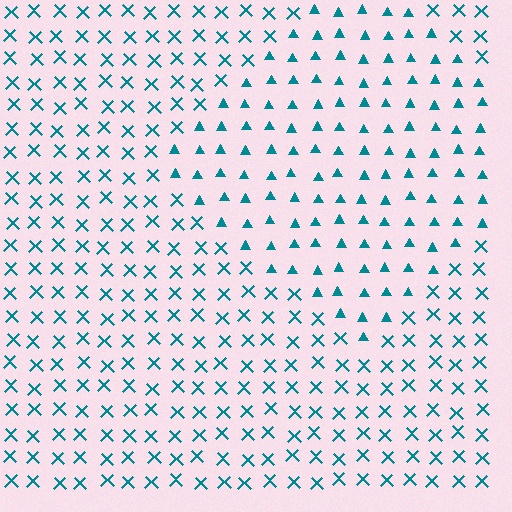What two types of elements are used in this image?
The image uses triangles inside the diamond region and X marks outside it.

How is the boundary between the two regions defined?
The boundary is defined by a change in element shape: triangles inside vs. X marks outside. All elements share the same color and spacing.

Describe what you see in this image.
The image is filled with small teal elements arranged in a uniform grid. A diamond-shaped region contains triangles, while the surrounding area contains X marks. The boundary is defined purely by the change in element shape.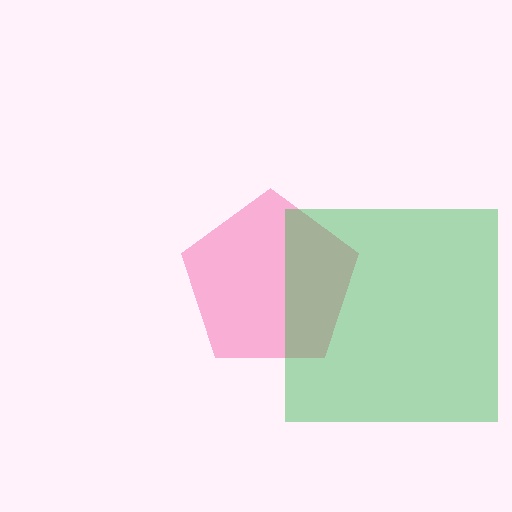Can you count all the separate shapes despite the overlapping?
Yes, there are 2 separate shapes.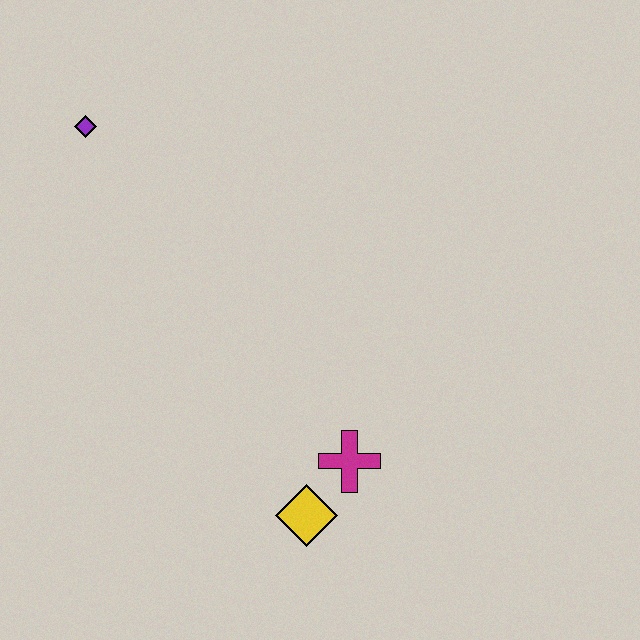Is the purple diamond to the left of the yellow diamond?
Yes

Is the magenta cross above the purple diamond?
No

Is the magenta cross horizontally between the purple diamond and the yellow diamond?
No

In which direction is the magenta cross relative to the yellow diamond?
The magenta cross is above the yellow diamond.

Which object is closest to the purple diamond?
The magenta cross is closest to the purple diamond.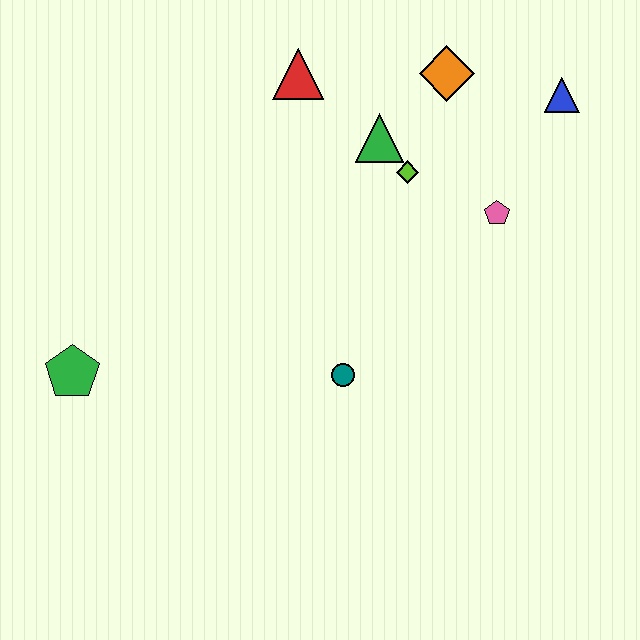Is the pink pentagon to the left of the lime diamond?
No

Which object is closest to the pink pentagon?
The lime diamond is closest to the pink pentagon.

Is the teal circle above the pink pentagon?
No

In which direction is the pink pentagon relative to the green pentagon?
The pink pentagon is to the right of the green pentagon.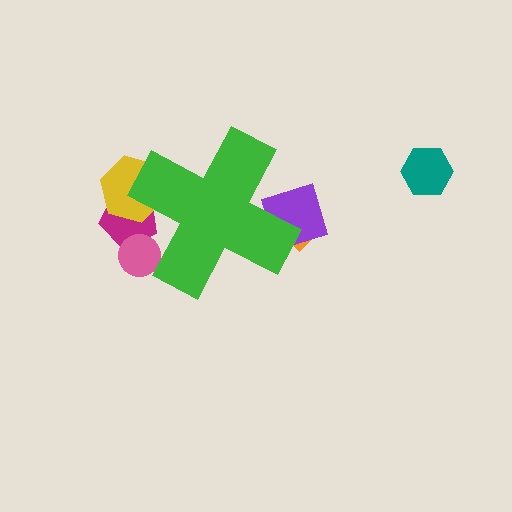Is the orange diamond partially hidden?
Yes, the orange diamond is partially hidden behind the green cross.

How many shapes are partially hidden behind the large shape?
5 shapes are partially hidden.